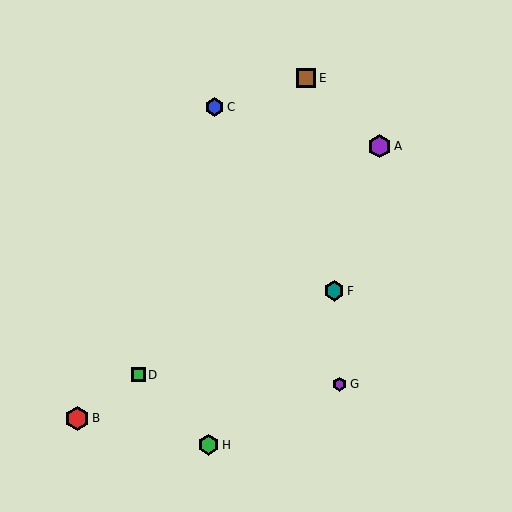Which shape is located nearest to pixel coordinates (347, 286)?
The teal hexagon (labeled F) at (334, 291) is nearest to that location.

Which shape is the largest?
The red hexagon (labeled B) is the largest.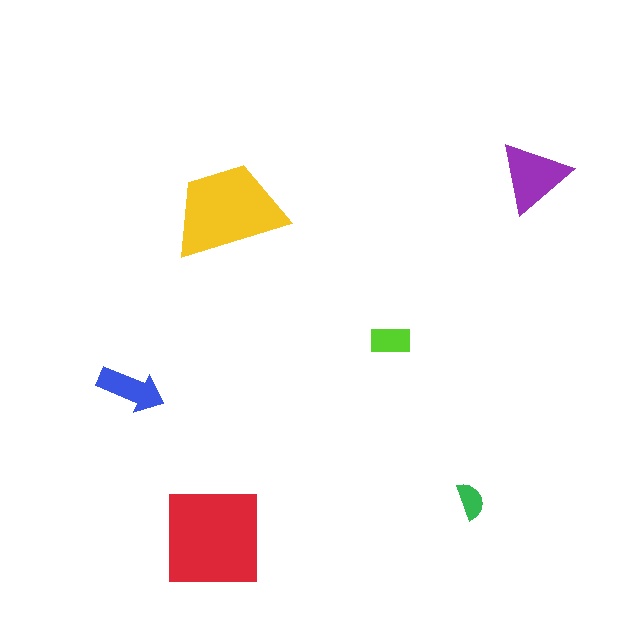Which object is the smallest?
The green semicircle.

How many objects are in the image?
There are 6 objects in the image.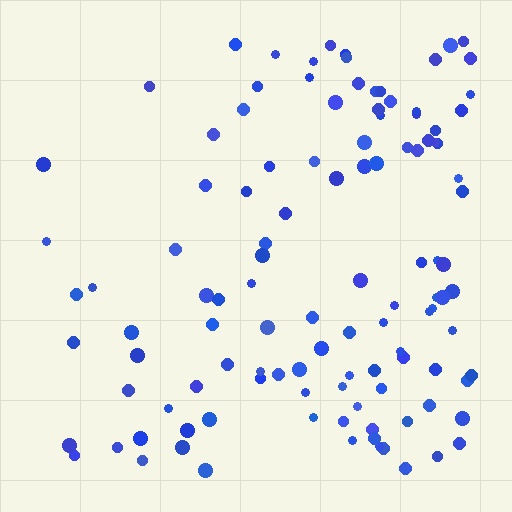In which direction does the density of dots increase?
From left to right, with the right side densest.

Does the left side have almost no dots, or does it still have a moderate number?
Still a moderate number, just noticeably fewer than the right.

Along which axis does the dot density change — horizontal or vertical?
Horizontal.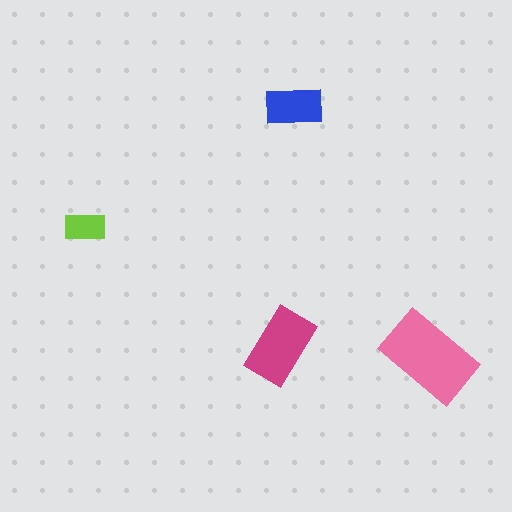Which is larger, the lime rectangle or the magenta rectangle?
The magenta one.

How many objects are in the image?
There are 4 objects in the image.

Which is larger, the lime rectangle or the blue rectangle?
The blue one.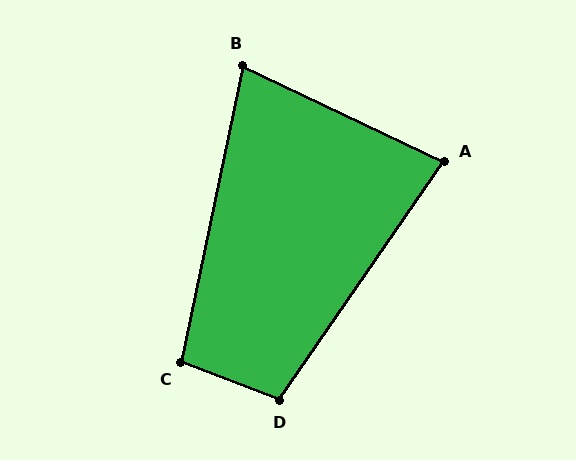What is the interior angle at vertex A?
Approximately 81 degrees (acute).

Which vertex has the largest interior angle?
D, at approximately 104 degrees.